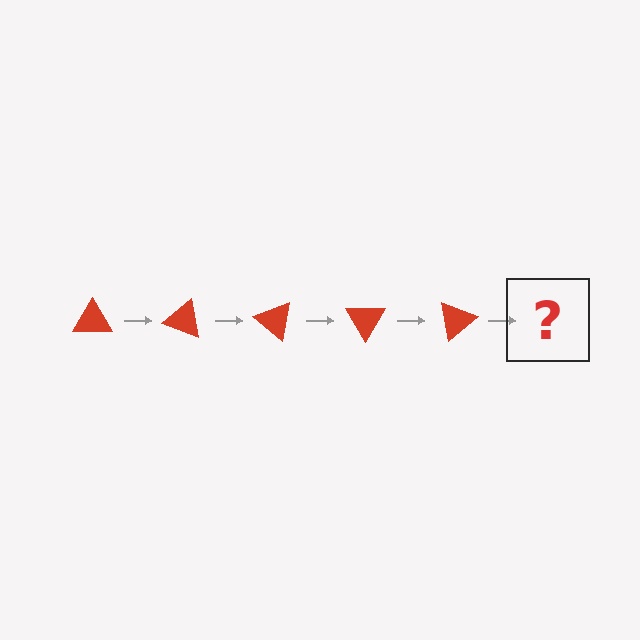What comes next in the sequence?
The next element should be a red triangle rotated 100 degrees.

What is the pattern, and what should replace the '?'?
The pattern is that the triangle rotates 20 degrees each step. The '?' should be a red triangle rotated 100 degrees.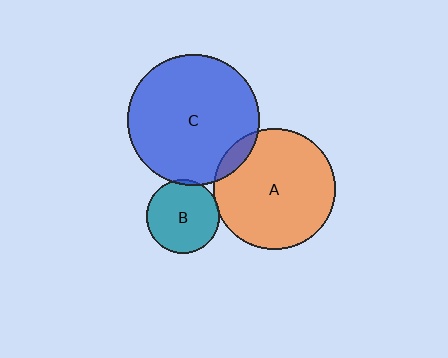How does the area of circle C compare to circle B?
Approximately 3.2 times.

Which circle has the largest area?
Circle C (blue).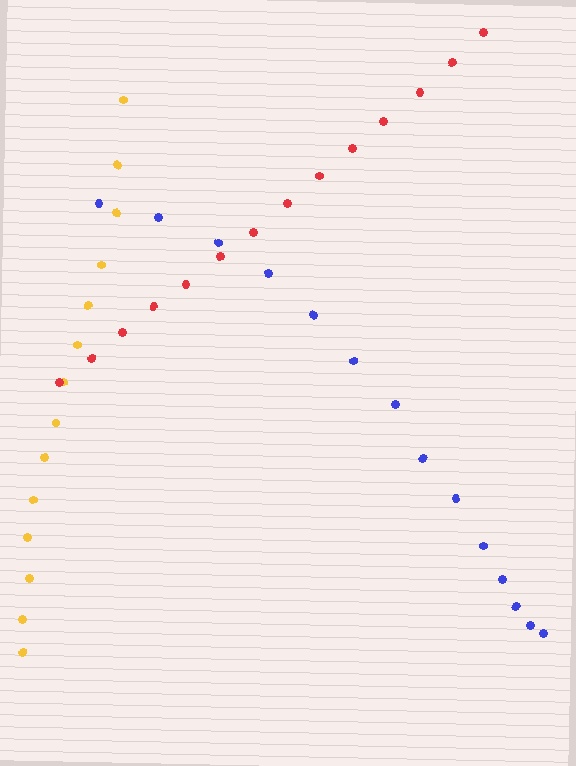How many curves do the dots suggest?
There are 3 distinct paths.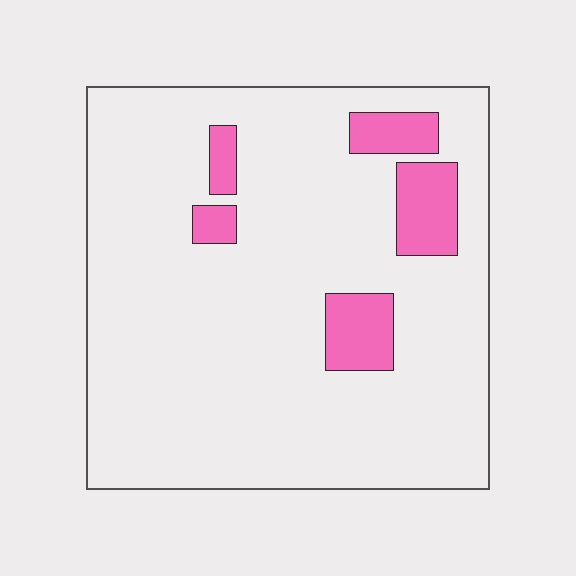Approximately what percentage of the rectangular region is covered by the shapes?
Approximately 10%.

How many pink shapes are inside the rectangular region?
5.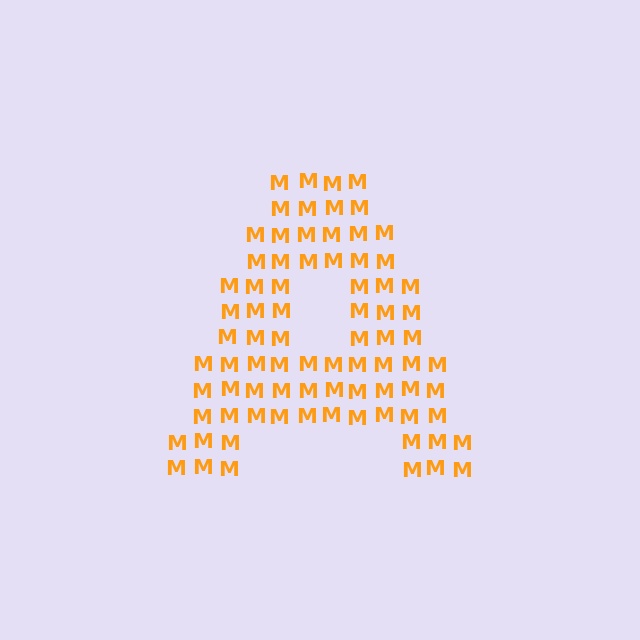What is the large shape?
The large shape is the letter A.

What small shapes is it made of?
It is made of small letter M's.